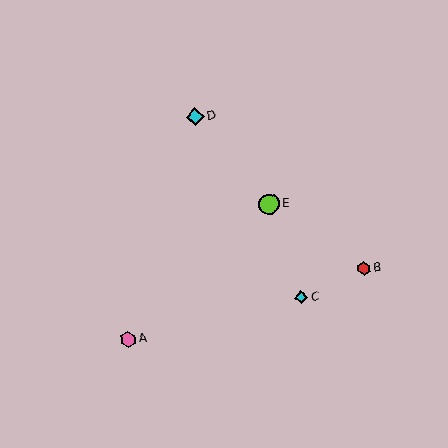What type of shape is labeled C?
Shape C is a cyan diamond.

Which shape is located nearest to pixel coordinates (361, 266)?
The red hexagon (labeled B) at (364, 268) is nearest to that location.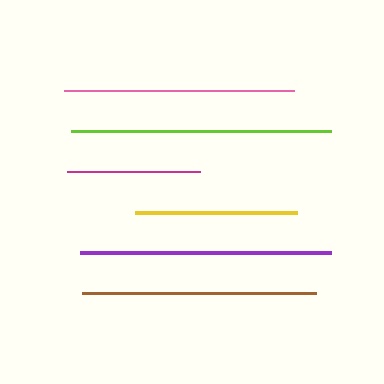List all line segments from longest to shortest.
From longest to shortest: lime, purple, brown, pink, yellow, magenta.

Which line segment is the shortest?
The magenta line is the shortest at approximately 133 pixels.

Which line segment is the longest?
The lime line is the longest at approximately 260 pixels.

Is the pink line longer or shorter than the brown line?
The brown line is longer than the pink line.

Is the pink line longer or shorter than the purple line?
The purple line is longer than the pink line.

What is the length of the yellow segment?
The yellow segment is approximately 162 pixels long.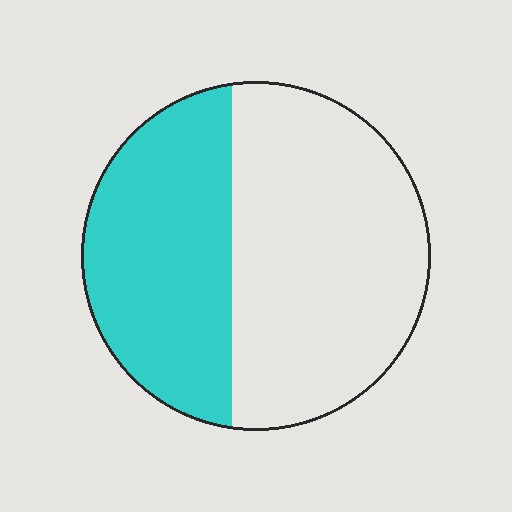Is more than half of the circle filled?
No.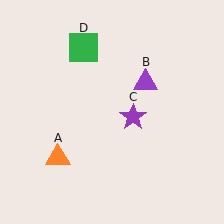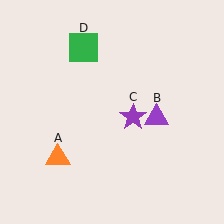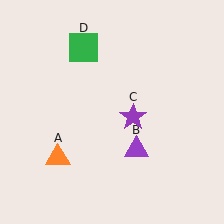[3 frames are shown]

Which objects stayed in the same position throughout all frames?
Orange triangle (object A) and purple star (object C) and green square (object D) remained stationary.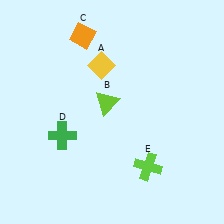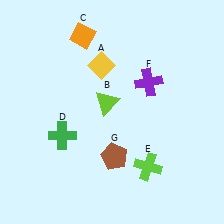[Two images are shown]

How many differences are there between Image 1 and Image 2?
There are 2 differences between the two images.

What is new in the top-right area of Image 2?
A purple cross (F) was added in the top-right area of Image 2.